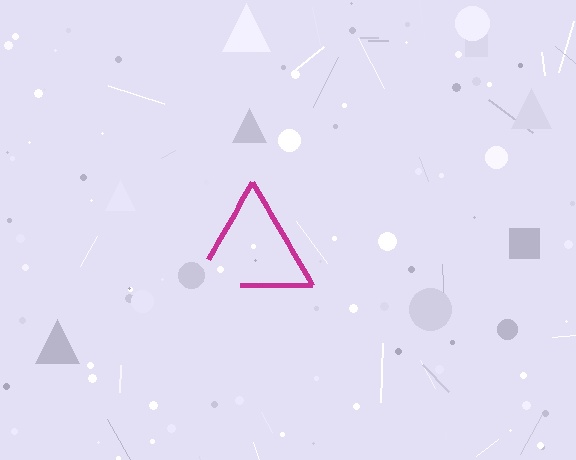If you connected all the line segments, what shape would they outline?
They would outline a triangle.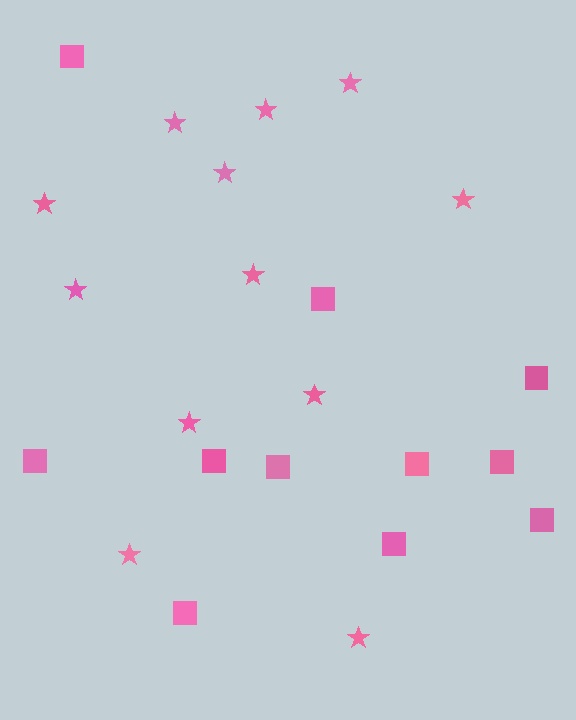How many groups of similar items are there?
There are 2 groups: one group of squares (11) and one group of stars (12).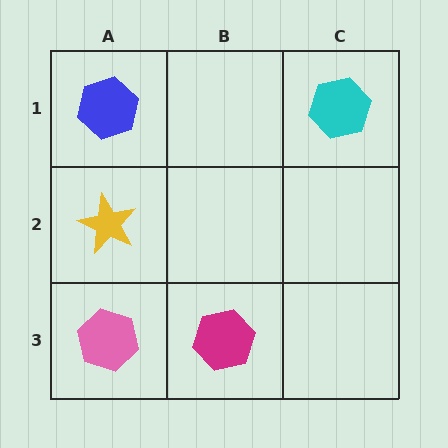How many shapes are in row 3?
2 shapes.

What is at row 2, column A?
A yellow star.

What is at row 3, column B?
A magenta hexagon.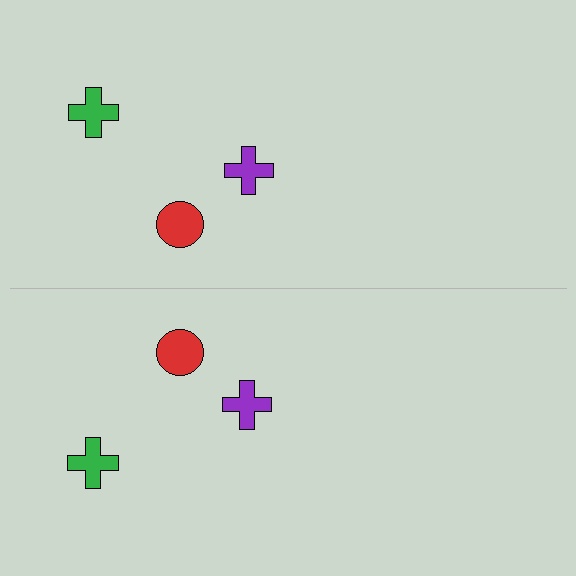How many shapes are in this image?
There are 6 shapes in this image.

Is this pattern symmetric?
Yes, this pattern has bilateral (reflection) symmetry.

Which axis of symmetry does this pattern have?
The pattern has a horizontal axis of symmetry running through the center of the image.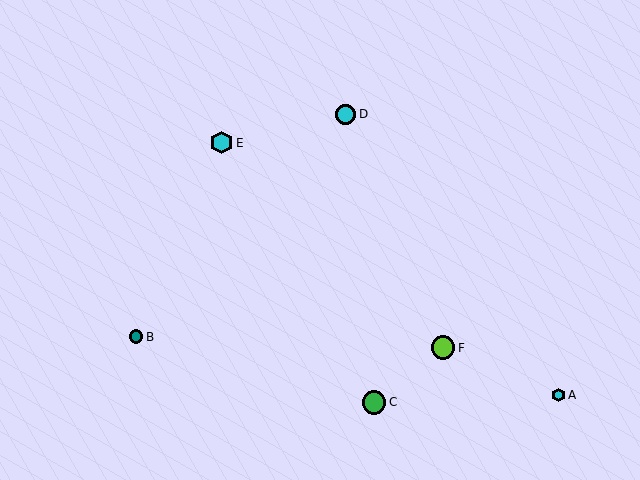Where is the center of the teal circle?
The center of the teal circle is at (136, 337).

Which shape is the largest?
The lime circle (labeled F) is the largest.